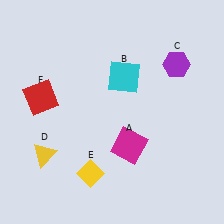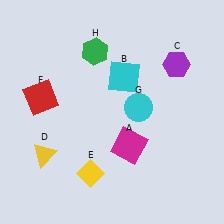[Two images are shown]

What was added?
A cyan circle (G), a green hexagon (H) were added in Image 2.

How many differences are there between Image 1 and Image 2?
There are 2 differences between the two images.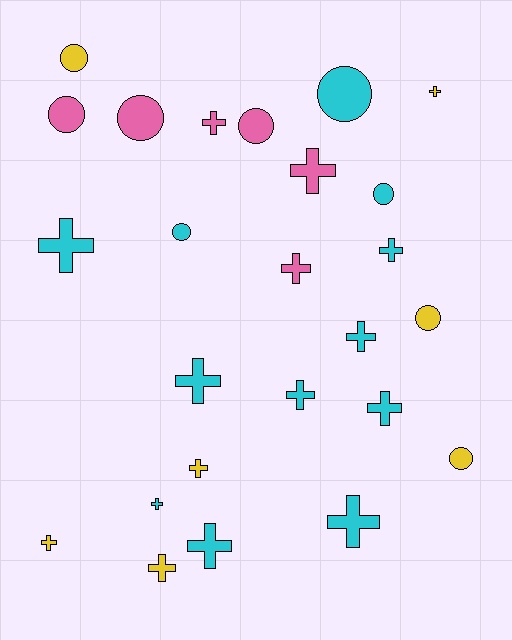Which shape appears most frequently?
Cross, with 16 objects.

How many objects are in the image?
There are 25 objects.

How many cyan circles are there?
There are 3 cyan circles.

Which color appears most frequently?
Cyan, with 12 objects.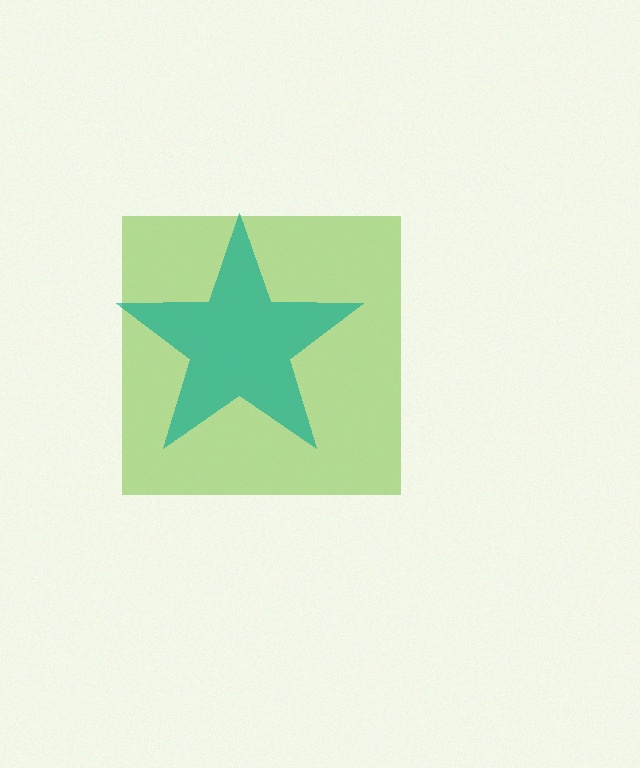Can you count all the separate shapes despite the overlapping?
Yes, there are 2 separate shapes.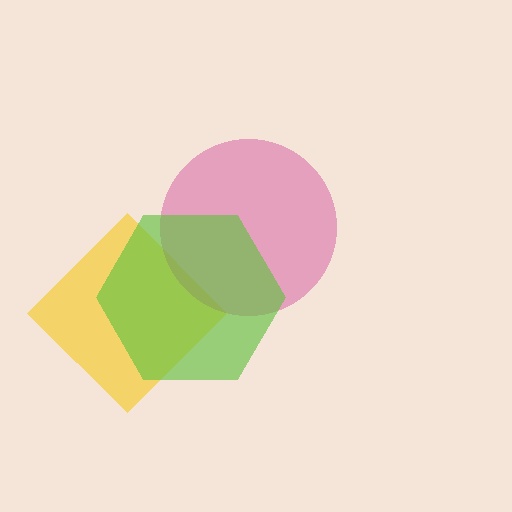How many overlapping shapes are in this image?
There are 3 overlapping shapes in the image.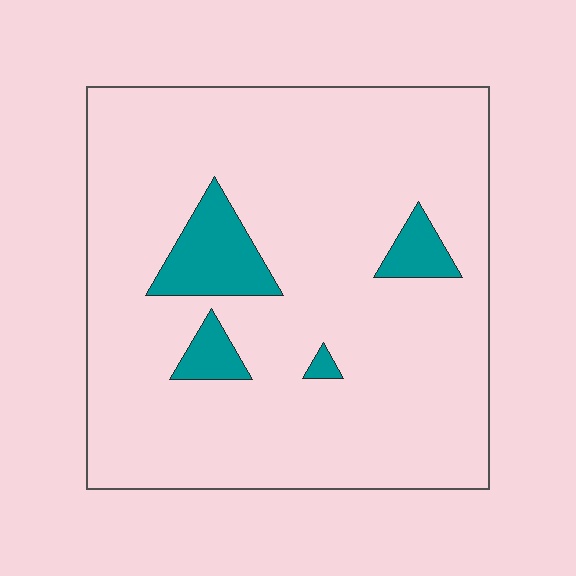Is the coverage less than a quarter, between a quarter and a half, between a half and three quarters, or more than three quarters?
Less than a quarter.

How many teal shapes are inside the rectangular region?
4.